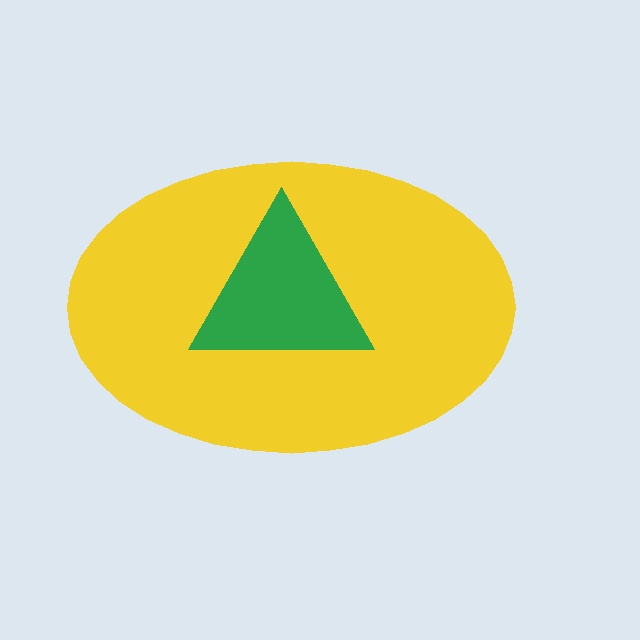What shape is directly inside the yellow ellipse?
The green triangle.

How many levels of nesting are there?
2.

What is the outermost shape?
The yellow ellipse.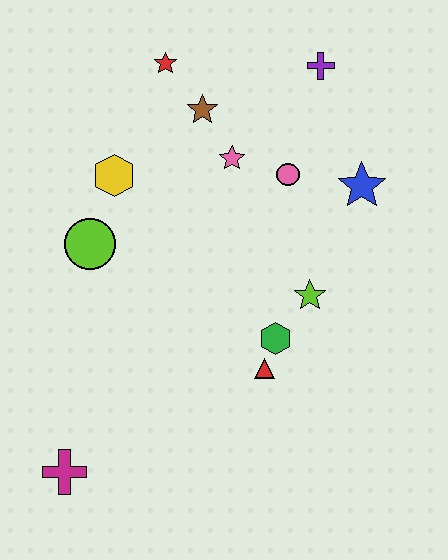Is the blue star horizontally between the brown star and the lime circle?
No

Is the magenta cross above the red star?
No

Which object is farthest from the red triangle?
The red star is farthest from the red triangle.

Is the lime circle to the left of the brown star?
Yes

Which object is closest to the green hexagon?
The red triangle is closest to the green hexagon.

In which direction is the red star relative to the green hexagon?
The red star is above the green hexagon.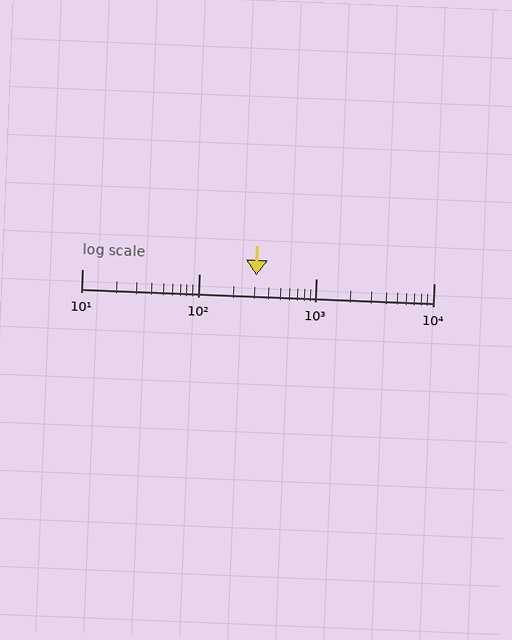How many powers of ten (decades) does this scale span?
The scale spans 3 decades, from 10 to 10000.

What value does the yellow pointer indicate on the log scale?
The pointer indicates approximately 310.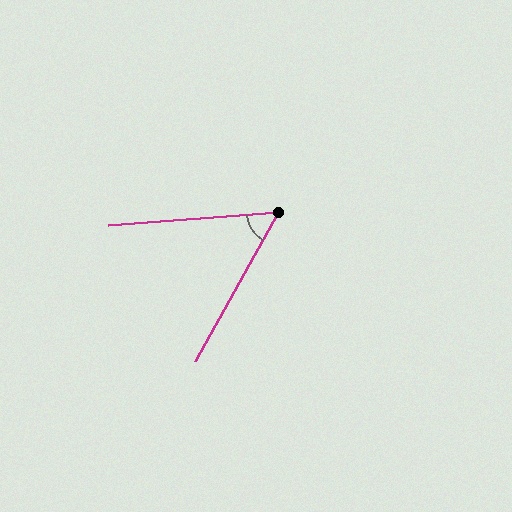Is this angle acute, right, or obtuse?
It is acute.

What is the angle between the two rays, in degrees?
Approximately 57 degrees.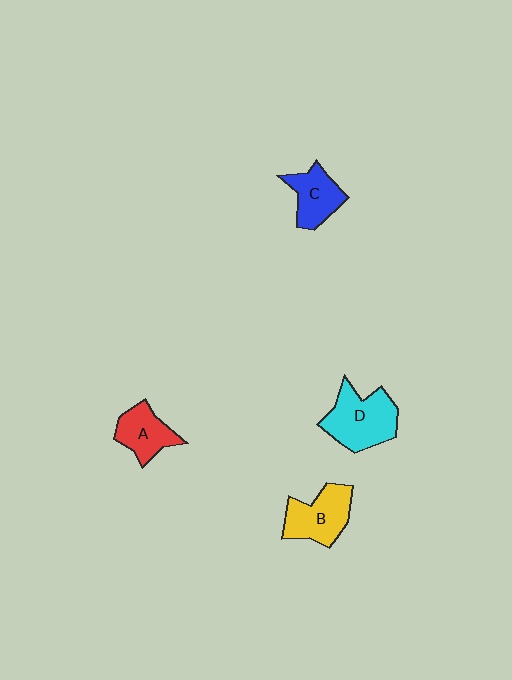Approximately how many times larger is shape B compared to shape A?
Approximately 1.3 times.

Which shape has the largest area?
Shape D (cyan).